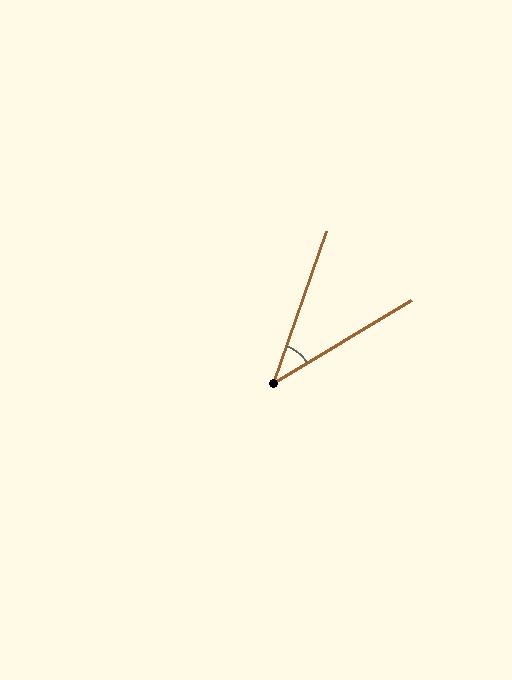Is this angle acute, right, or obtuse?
It is acute.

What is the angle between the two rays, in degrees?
Approximately 40 degrees.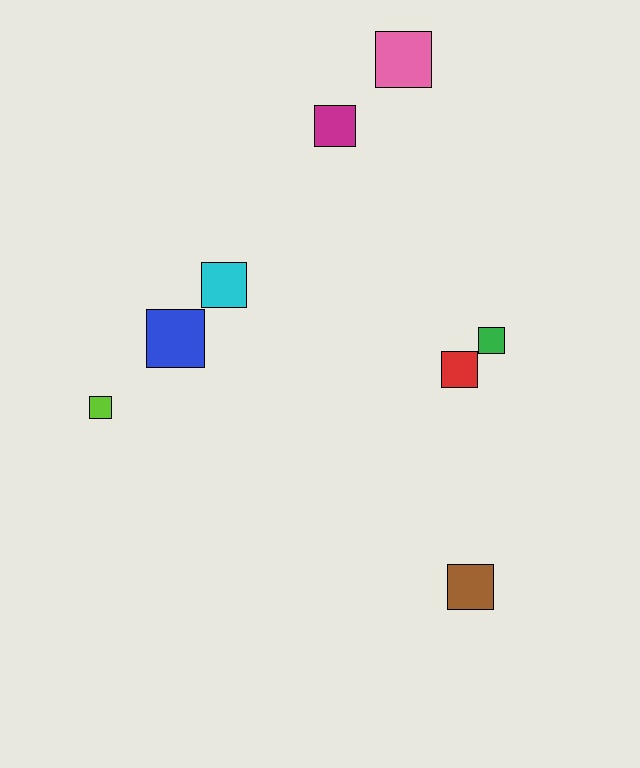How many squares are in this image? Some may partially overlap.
There are 8 squares.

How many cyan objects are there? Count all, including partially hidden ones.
There is 1 cyan object.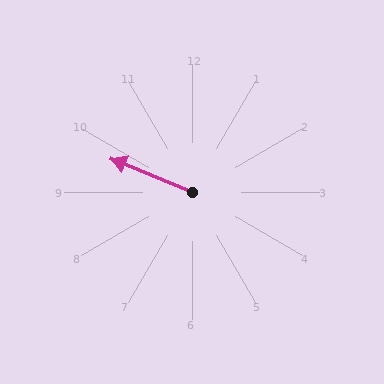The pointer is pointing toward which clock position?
Roughly 10 o'clock.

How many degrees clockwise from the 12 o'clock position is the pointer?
Approximately 293 degrees.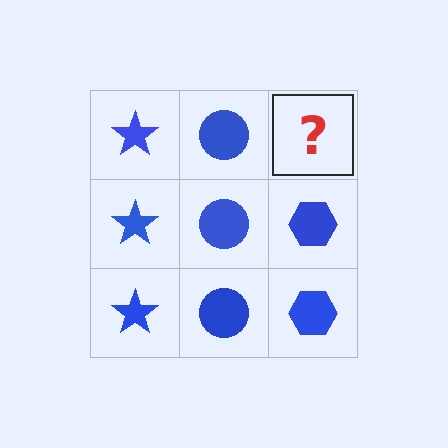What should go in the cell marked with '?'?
The missing cell should contain a blue hexagon.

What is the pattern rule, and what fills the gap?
The rule is that each column has a consistent shape. The gap should be filled with a blue hexagon.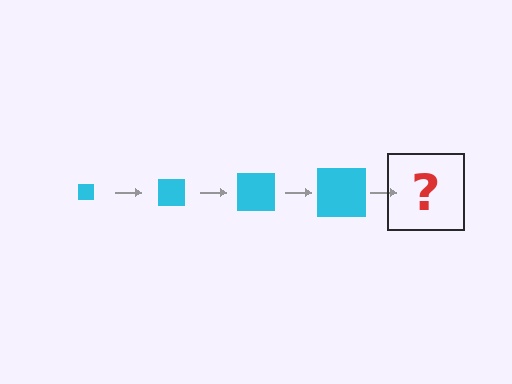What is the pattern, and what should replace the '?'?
The pattern is that the square gets progressively larger each step. The '?' should be a cyan square, larger than the previous one.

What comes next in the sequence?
The next element should be a cyan square, larger than the previous one.